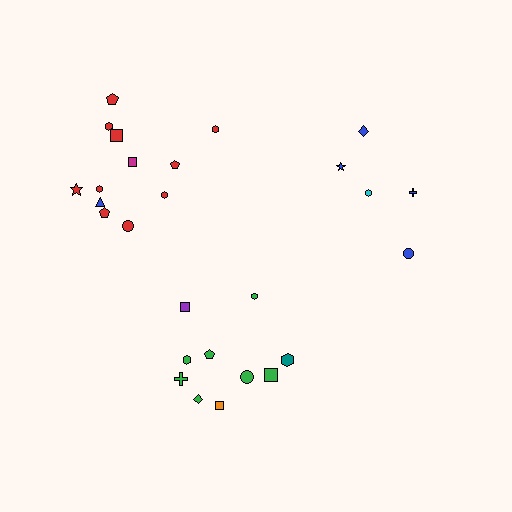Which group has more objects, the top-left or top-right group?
The top-left group.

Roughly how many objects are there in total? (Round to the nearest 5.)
Roughly 25 objects in total.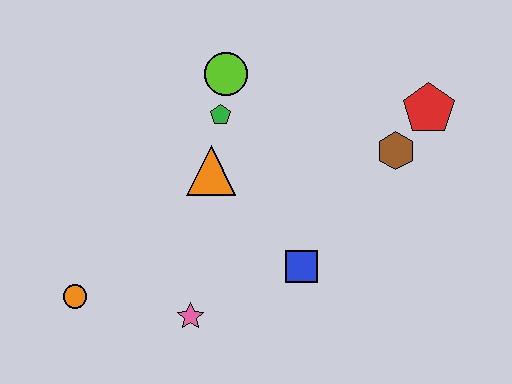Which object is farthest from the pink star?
The red pentagon is farthest from the pink star.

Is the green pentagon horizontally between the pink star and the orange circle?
No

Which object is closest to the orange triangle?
The green pentagon is closest to the orange triangle.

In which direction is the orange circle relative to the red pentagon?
The orange circle is to the left of the red pentagon.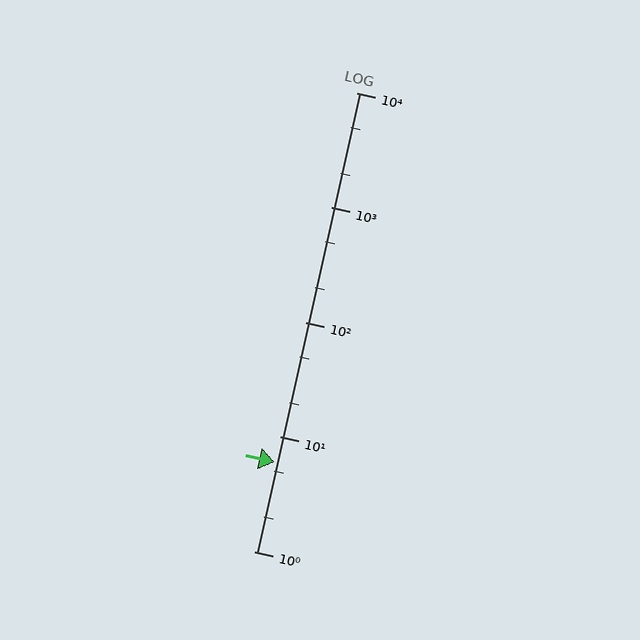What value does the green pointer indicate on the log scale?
The pointer indicates approximately 6.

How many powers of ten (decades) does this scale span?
The scale spans 4 decades, from 1 to 10000.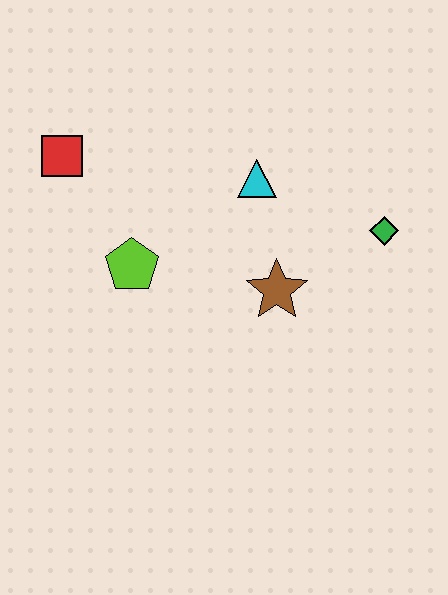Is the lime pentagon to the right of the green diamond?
No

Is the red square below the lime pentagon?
No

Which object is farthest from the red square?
The green diamond is farthest from the red square.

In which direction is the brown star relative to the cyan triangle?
The brown star is below the cyan triangle.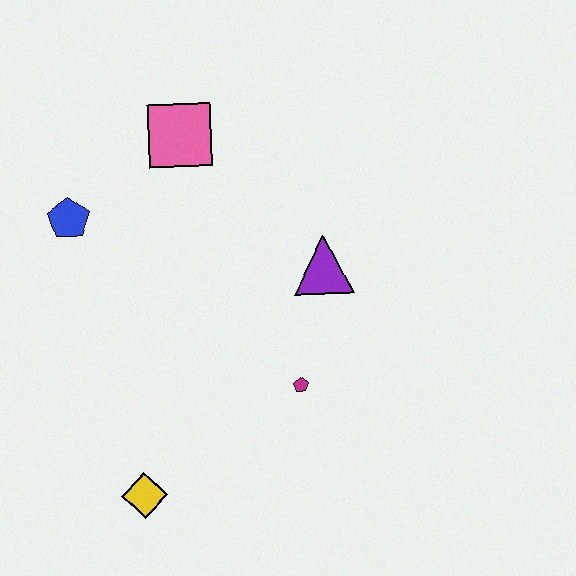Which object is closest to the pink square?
The blue pentagon is closest to the pink square.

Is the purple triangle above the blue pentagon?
No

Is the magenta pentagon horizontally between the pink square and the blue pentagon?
No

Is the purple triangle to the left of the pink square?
No